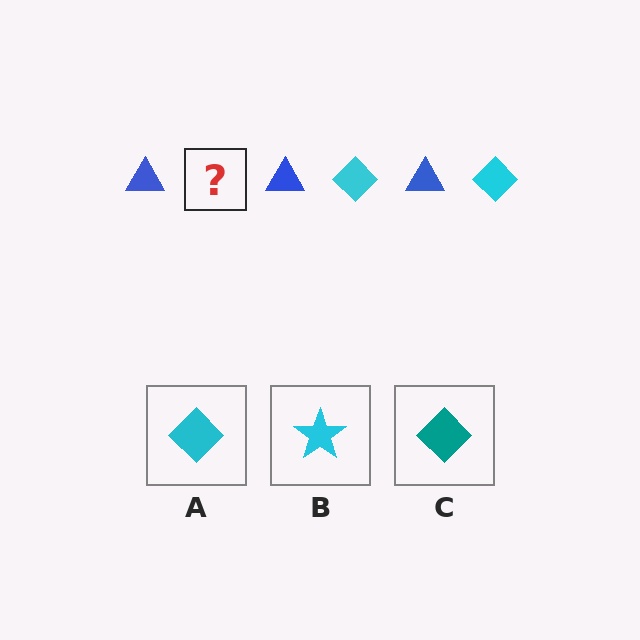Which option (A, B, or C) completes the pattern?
A.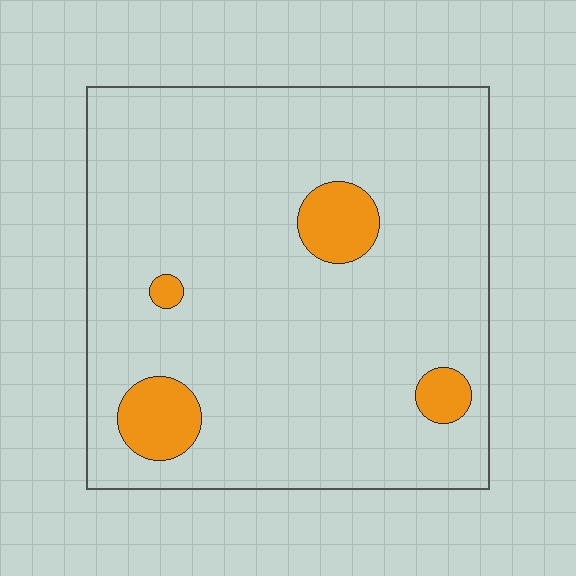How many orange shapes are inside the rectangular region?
4.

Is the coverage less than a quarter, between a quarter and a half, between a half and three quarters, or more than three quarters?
Less than a quarter.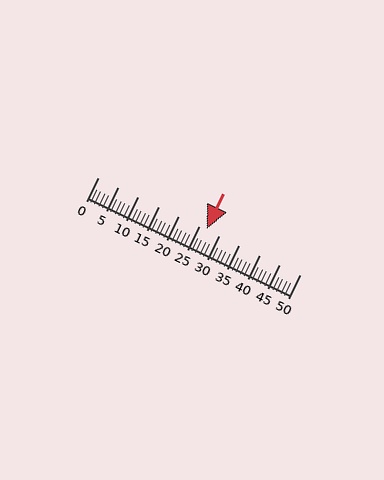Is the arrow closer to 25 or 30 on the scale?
The arrow is closer to 25.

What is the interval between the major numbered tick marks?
The major tick marks are spaced 5 units apart.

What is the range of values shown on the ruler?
The ruler shows values from 0 to 50.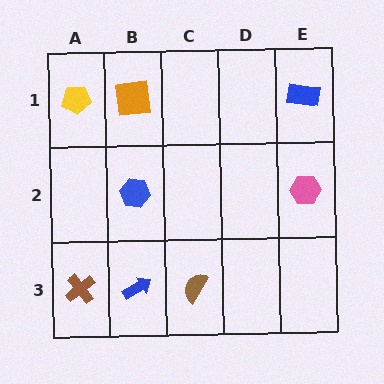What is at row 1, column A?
A yellow pentagon.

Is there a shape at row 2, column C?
No, that cell is empty.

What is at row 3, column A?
A brown cross.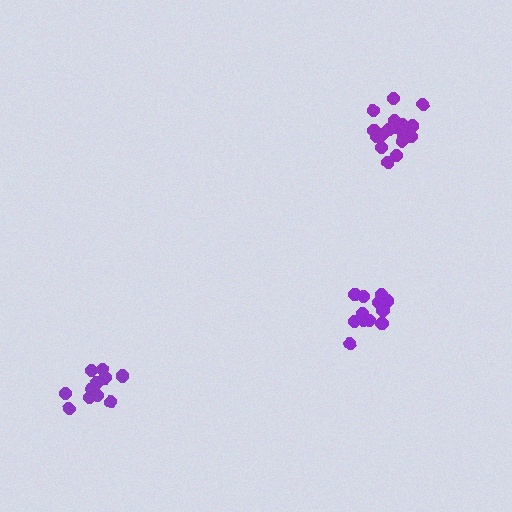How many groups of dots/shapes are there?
There are 3 groups.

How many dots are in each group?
Group 1: 12 dots, Group 2: 17 dots, Group 3: 12 dots (41 total).